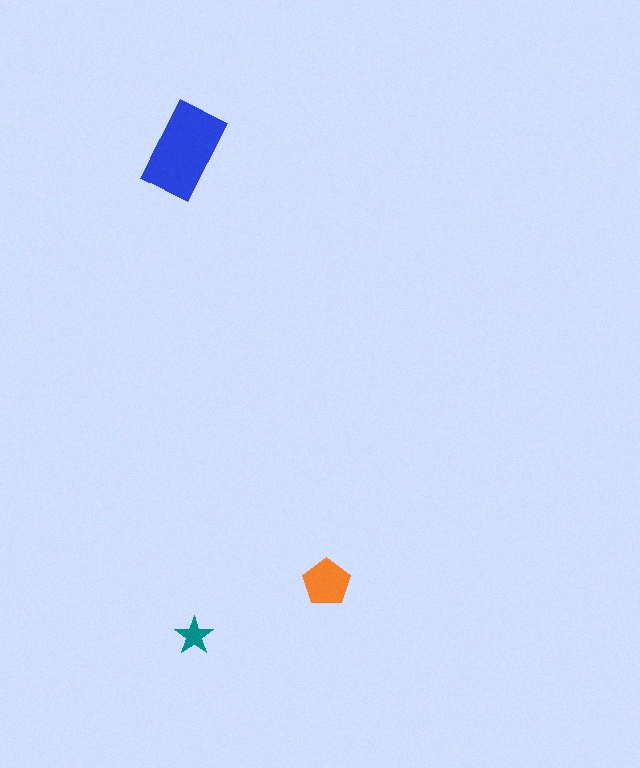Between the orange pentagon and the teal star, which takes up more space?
The orange pentagon.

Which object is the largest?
The blue rectangle.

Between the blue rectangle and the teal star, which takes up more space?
The blue rectangle.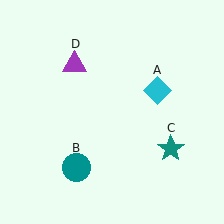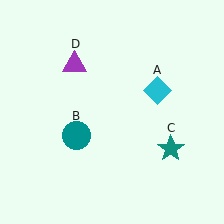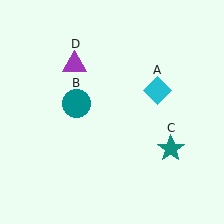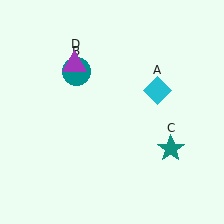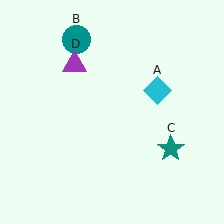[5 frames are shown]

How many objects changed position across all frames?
1 object changed position: teal circle (object B).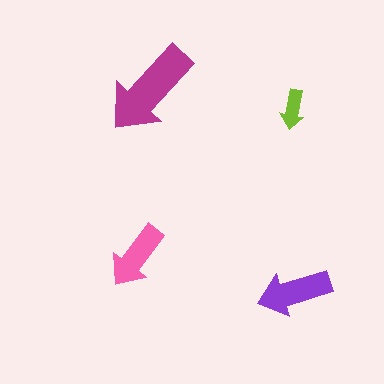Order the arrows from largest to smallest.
the magenta one, the purple one, the pink one, the lime one.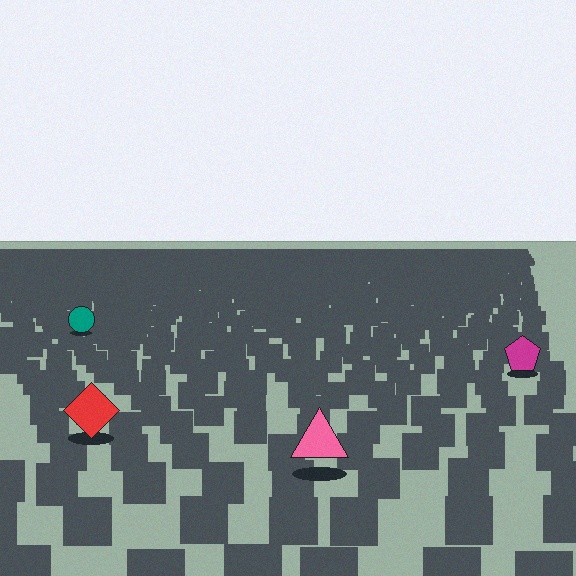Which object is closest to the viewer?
The pink triangle is closest. The texture marks near it are larger and more spread out.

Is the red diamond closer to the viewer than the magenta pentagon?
Yes. The red diamond is closer — you can tell from the texture gradient: the ground texture is coarser near it.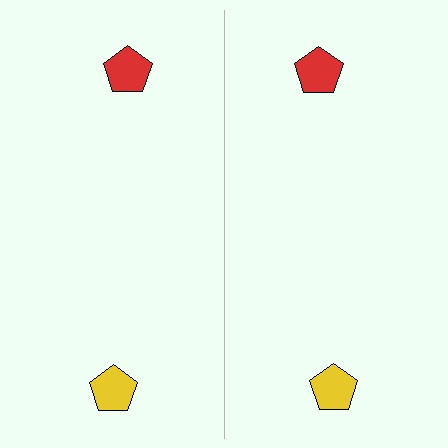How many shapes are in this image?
There are 4 shapes in this image.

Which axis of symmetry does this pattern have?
The pattern has a vertical axis of symmetry running through the center of the image.